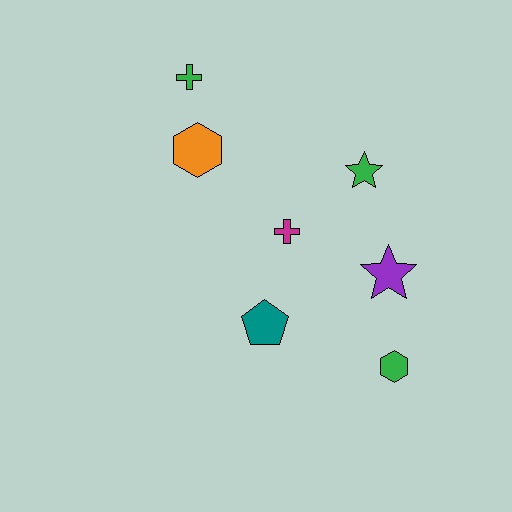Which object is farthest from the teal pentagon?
The green cross is farthest from the teal pentagon.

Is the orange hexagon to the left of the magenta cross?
Yes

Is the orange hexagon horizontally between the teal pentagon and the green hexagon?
No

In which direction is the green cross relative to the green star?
The green cross is to the left of the green star.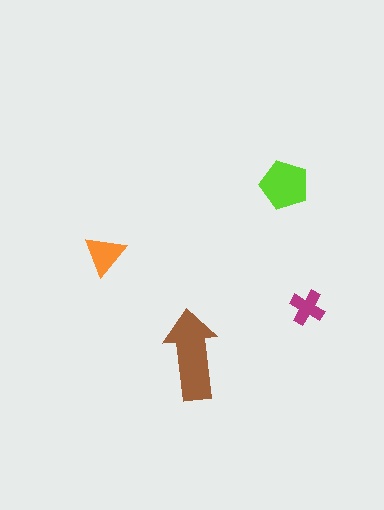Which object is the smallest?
The magenta cross.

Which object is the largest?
The brown arrow.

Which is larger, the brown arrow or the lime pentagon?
The brown arrow.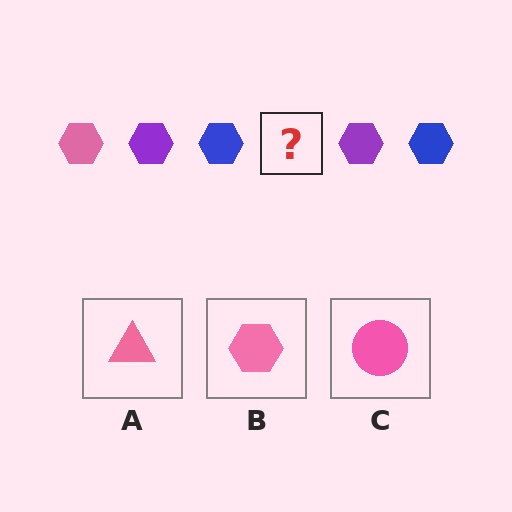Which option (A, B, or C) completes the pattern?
B.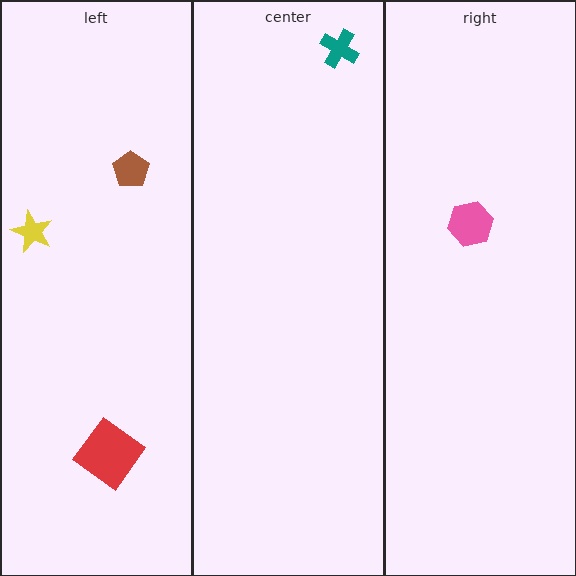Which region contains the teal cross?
The center region.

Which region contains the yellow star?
The left region.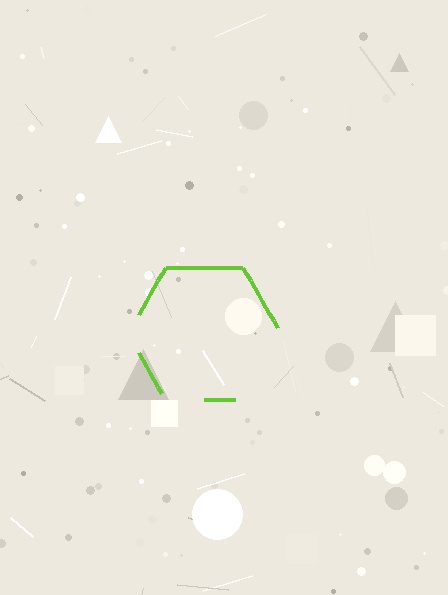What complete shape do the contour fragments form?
The contour fragments form a hexagon.